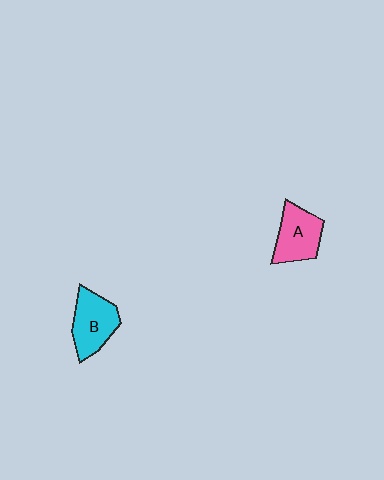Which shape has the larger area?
Shape B (cyan).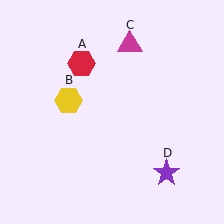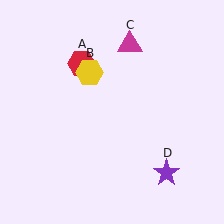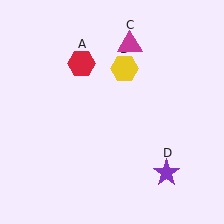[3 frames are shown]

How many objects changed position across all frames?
1 object changed position: yellow hexagon (object B).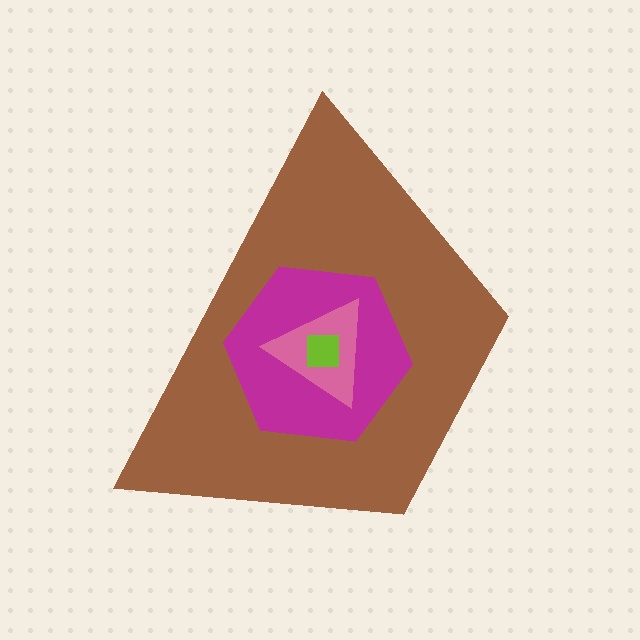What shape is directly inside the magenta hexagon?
The pink triangle.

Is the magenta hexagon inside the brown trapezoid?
Yes.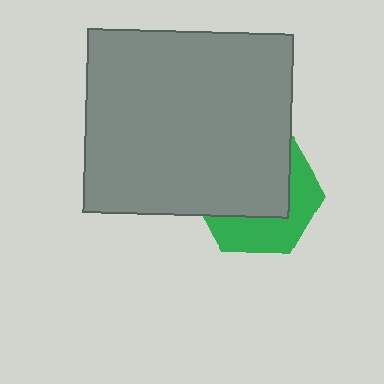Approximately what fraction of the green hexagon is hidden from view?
Roughly 58% of the green hexagon is hidden behind the gray rectangle.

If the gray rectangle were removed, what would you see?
You would see the complete green hexagon.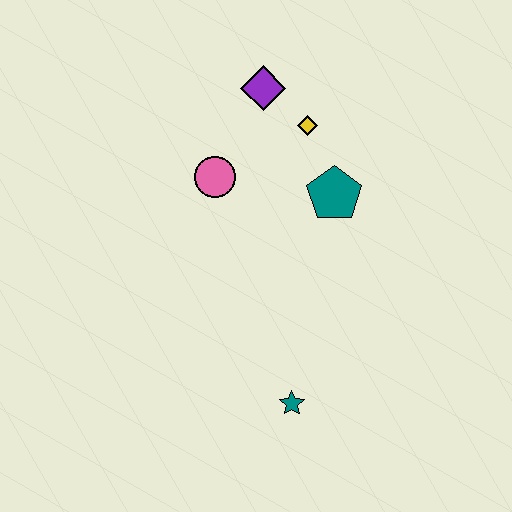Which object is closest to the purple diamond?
The yellow diamond is closest to the purple diamond.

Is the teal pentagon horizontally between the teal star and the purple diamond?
No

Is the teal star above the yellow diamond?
No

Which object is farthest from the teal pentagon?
The teal star is farthest from the teal pentagon.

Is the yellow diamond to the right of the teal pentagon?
No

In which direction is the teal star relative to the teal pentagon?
The teal star is below the teal pentagon.